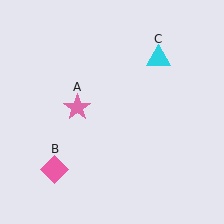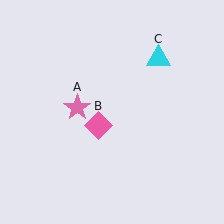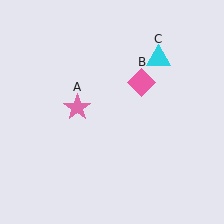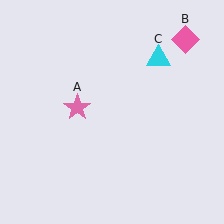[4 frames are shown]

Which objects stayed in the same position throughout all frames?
Pink star (object A) and cyan triangle (object C) remained stationary.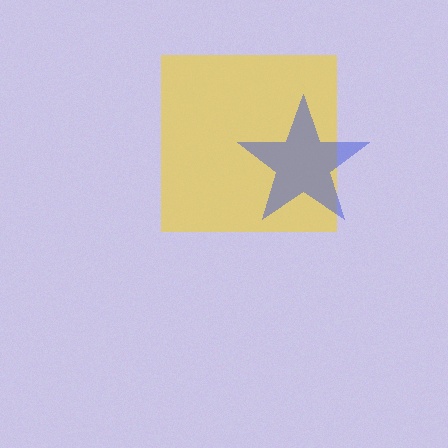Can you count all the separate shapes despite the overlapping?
Yes, there are 2 separate shapes.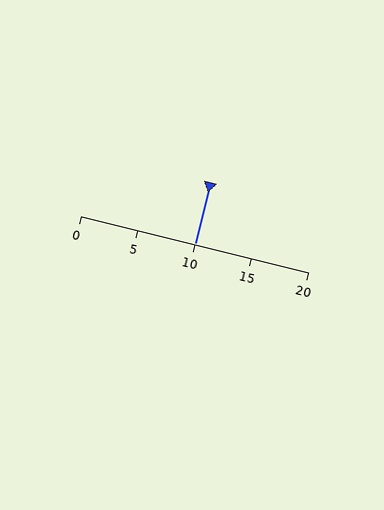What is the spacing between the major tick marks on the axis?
The major ticks are spaced 5 apart.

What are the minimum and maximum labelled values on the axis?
The axis runs from 0 to 20.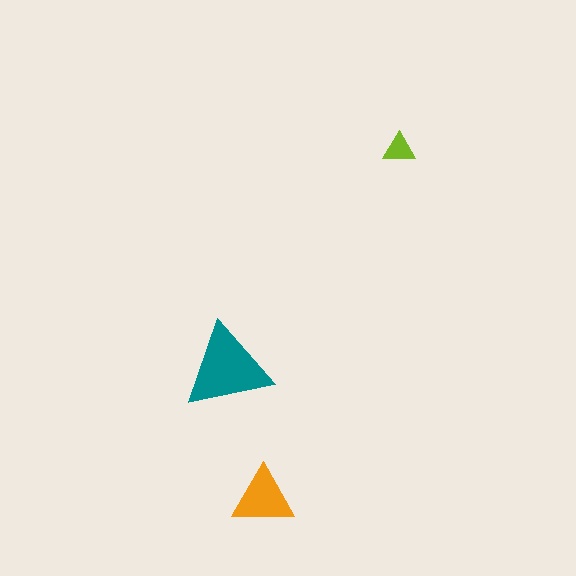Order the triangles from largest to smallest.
the teal one, the orange one, the lime one.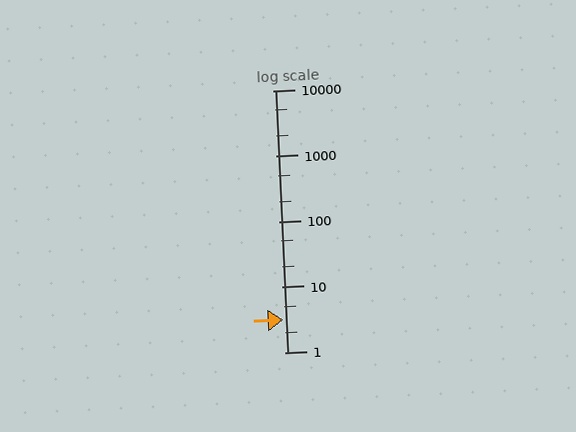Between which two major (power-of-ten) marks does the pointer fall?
The pointer is between 1 and 10.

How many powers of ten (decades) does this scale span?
The scale spans 4 decades, from 1 to 10000.